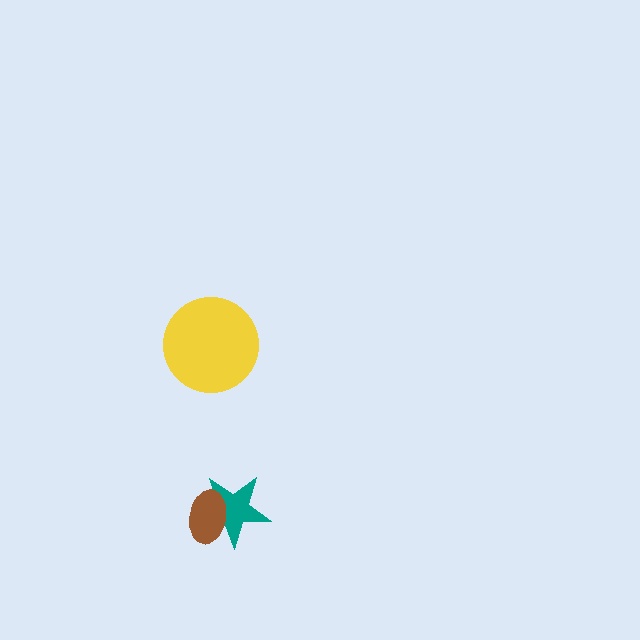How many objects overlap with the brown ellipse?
1 object overlaps with the brown ellipse.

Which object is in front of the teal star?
The brown ellipse is in front of the teal star.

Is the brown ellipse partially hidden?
No, no other shape covers it.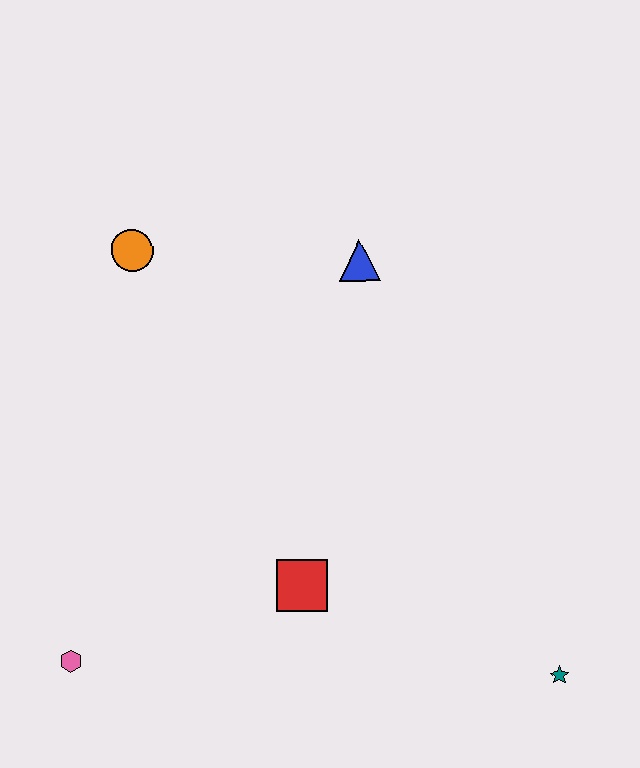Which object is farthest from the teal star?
The orange circle is farthest from the teal star.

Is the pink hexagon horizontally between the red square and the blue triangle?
No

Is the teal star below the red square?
Yes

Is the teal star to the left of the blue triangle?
No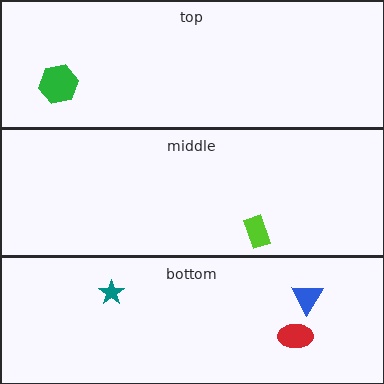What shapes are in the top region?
The green hexagon.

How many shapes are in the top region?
1.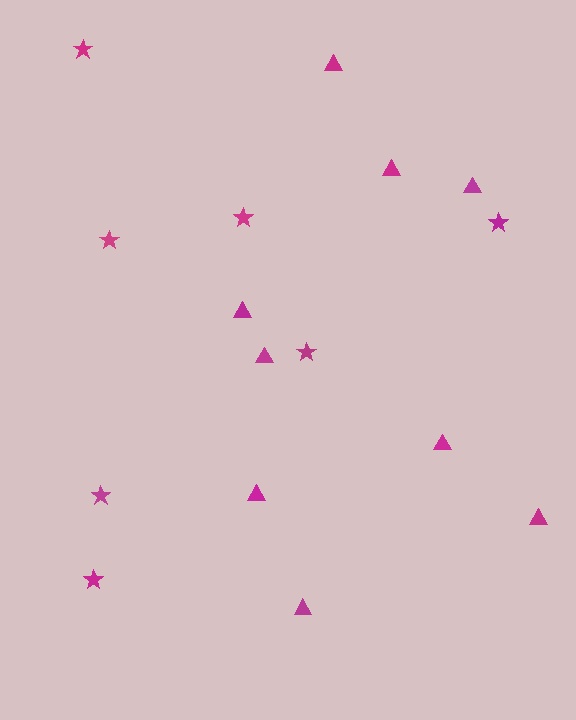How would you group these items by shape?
There are 2 groups: one group of stars (7) and one group of triangles (9).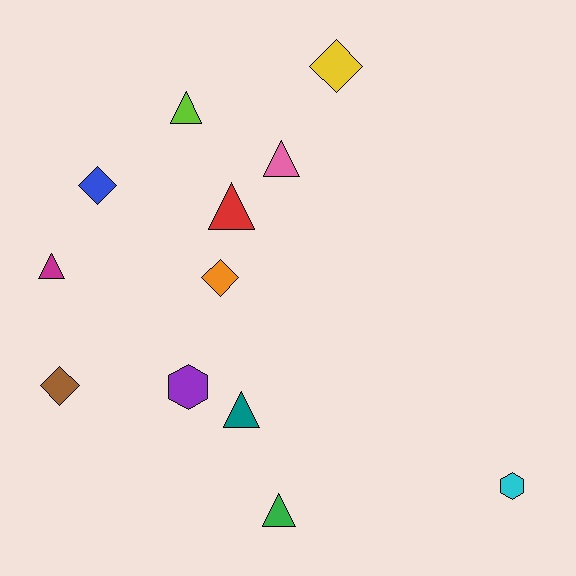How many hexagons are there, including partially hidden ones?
There are 2 hexagons.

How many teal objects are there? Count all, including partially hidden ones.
There is 1 teal object.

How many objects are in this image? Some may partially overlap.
There are 12 objects.